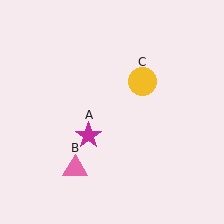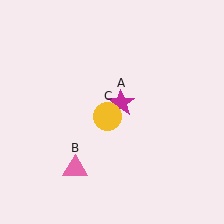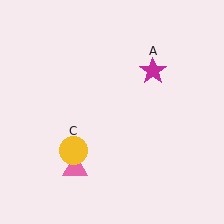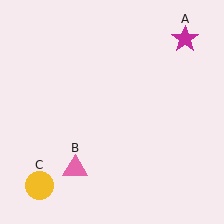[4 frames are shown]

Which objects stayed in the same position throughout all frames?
Pink triangle (object B) remained stationary.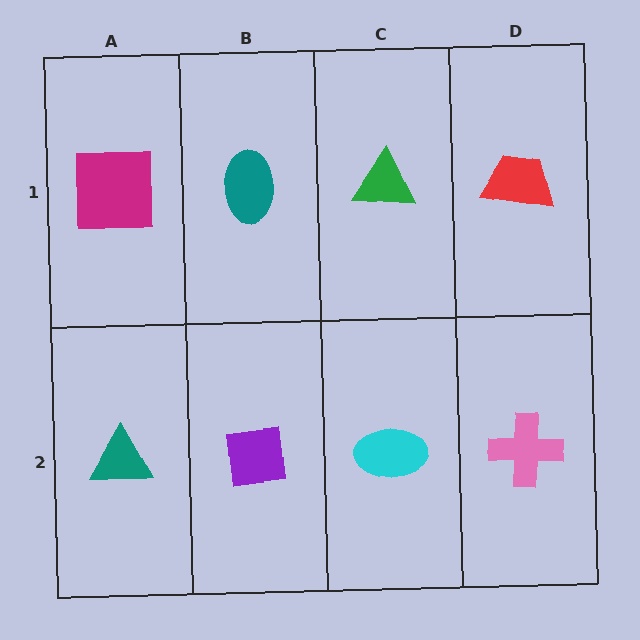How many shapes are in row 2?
4 shapes.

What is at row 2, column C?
A cyan ellipse.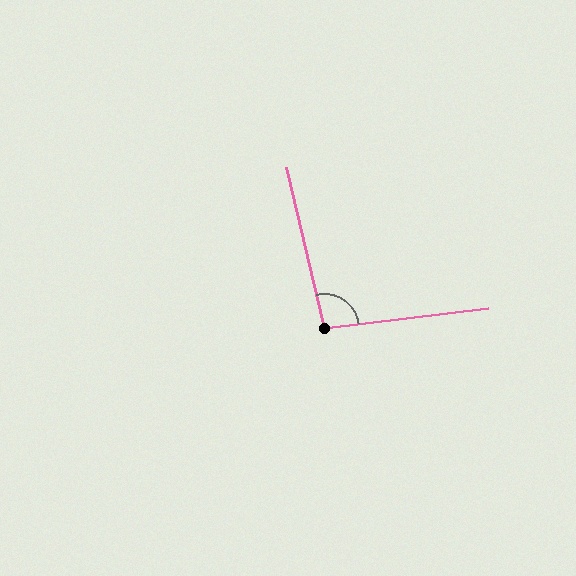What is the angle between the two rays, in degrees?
Approximately 96 degrees.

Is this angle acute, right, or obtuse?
It is obtuse.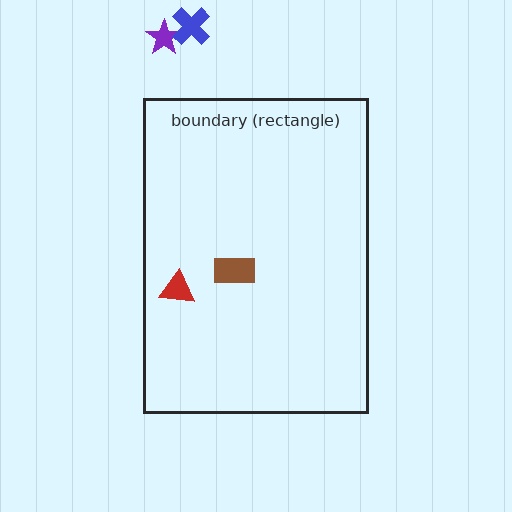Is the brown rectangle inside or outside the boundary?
Inside.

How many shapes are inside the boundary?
2 inside, 2 outside.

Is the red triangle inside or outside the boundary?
Inside.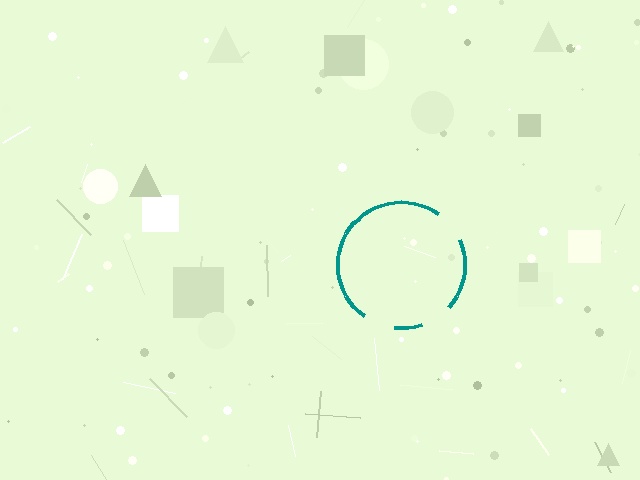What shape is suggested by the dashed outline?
The dashed outline suggests a circle.